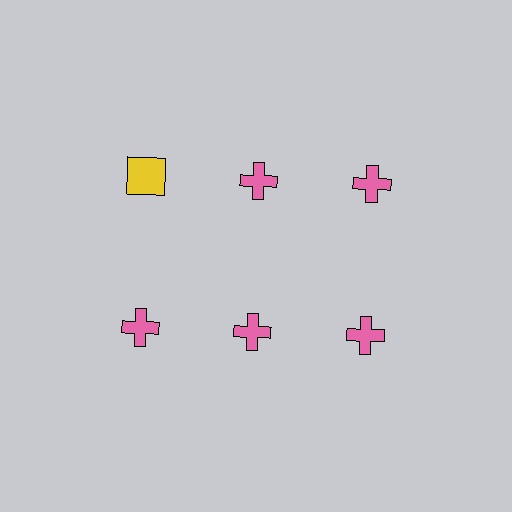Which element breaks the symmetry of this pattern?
The yellow square in the top row, leftmost column breaks the symmetry. All other shapes are pink crosses.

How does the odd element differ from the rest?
It differs in both color (yellow instead of pink) and shape (square instead of cross).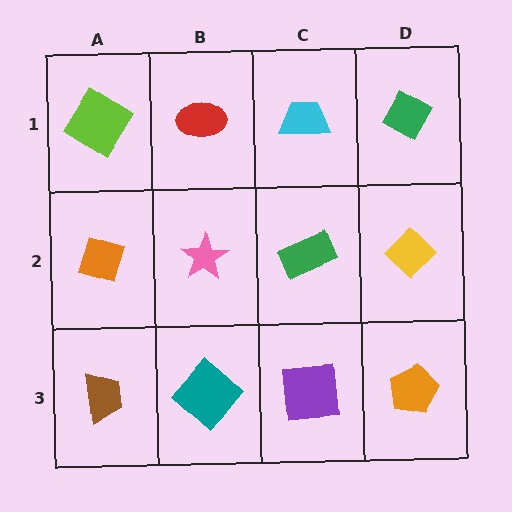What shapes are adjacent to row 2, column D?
A green diamond (row 1, column D), an orange pentagon (row 3, column D), a green rectangle (row 2, column C).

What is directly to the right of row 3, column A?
A teal diamond.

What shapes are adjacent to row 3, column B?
A pink star (row 2, column B), a brown trapezoid (row 3, column A), a purple square (row 3, column C).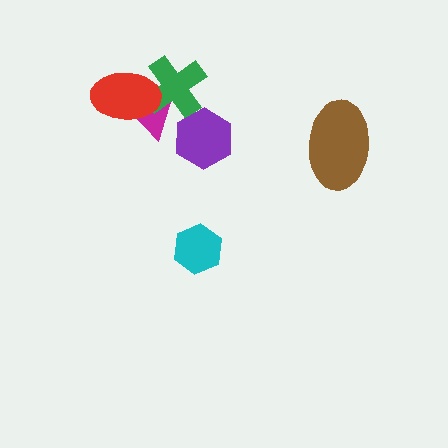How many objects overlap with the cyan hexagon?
0 objects overlap with the cyan hexagon.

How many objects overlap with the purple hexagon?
0 objects overlap with the purple hexagon.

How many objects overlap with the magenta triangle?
2 objects overlap with the magenta triangle.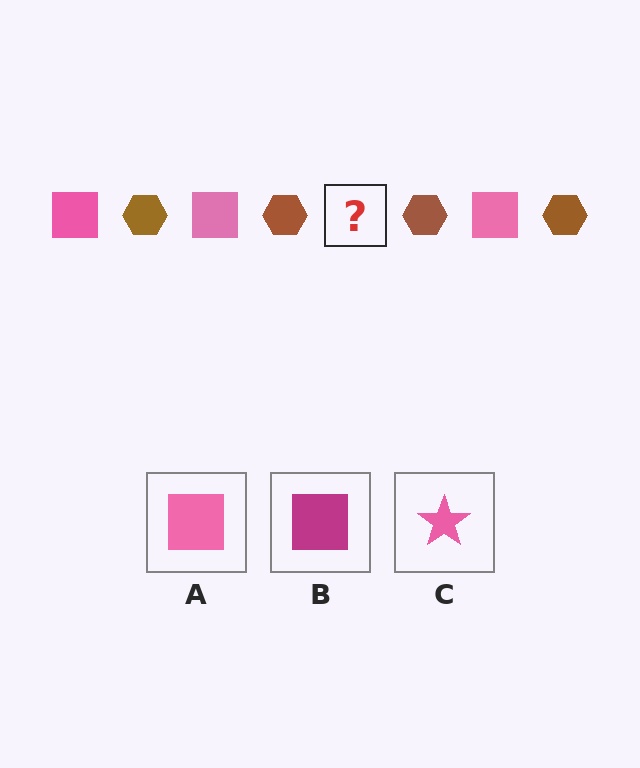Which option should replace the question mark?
Option A.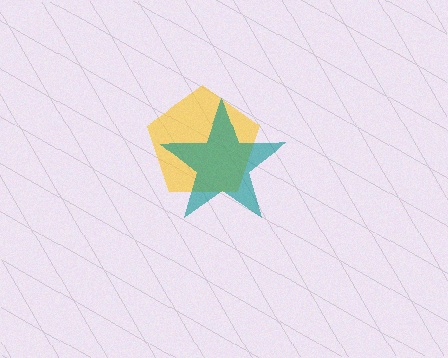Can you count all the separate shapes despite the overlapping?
Yes, there are 2 separate shapes.